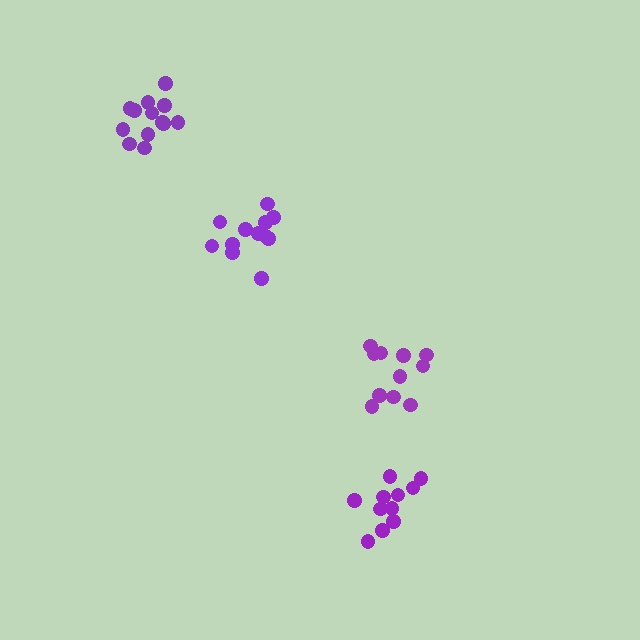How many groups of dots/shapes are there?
There are 4 groups.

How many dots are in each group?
Group 1: 11 dots, Group 2: 11 dots, Group 3: 13 dots, Group 4: 12 dots (47 total).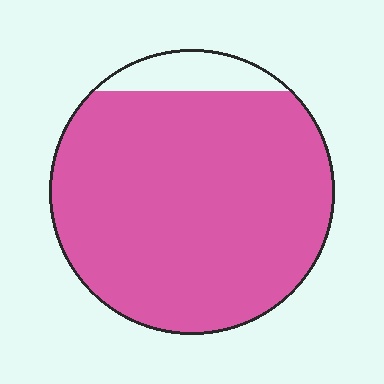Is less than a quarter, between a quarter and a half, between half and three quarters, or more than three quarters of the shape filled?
More than three quarters.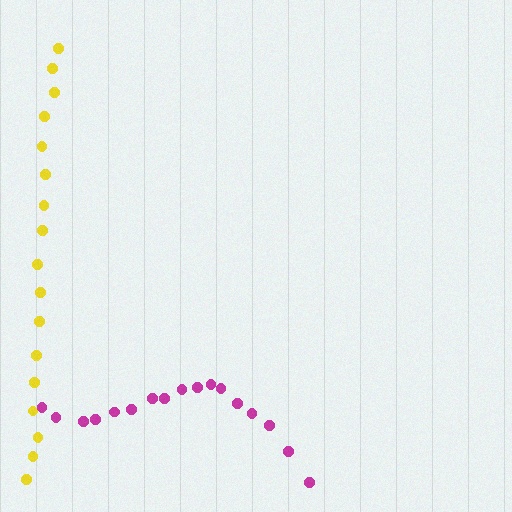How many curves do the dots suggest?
There are 2 distinct paths.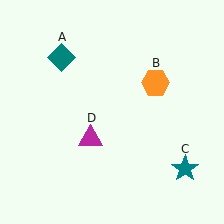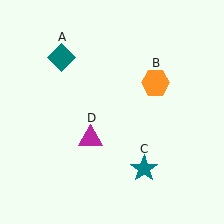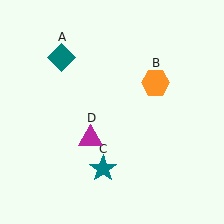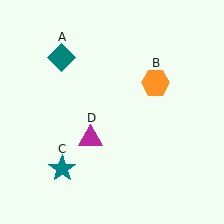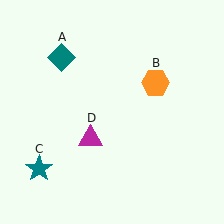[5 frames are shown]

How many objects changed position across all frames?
1 object changed position: teal star (object C).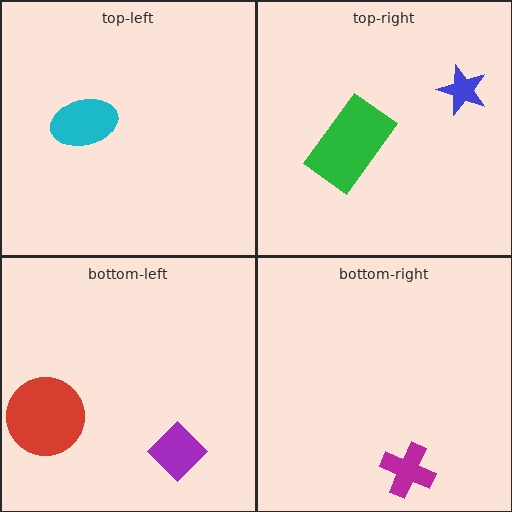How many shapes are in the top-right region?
2.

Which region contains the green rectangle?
The top-right region.